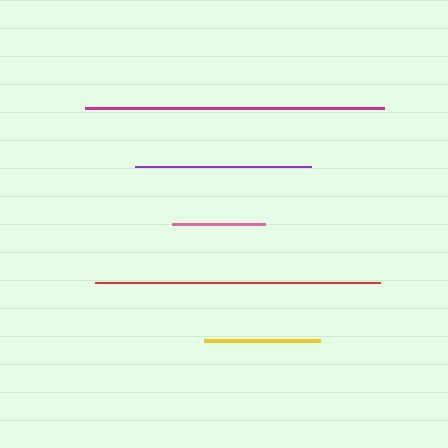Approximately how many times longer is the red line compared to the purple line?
The red line is approximately 1.6 times the length of the purple line.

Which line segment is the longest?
The magenta line is the longest at approximately 299 pixels.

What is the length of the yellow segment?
The yellow segment is approximately 116 pixels long.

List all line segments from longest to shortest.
From longest to shortest: magenta, red, purple, yellow, pink.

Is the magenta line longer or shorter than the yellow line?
The magenta line is longer than the yellow line.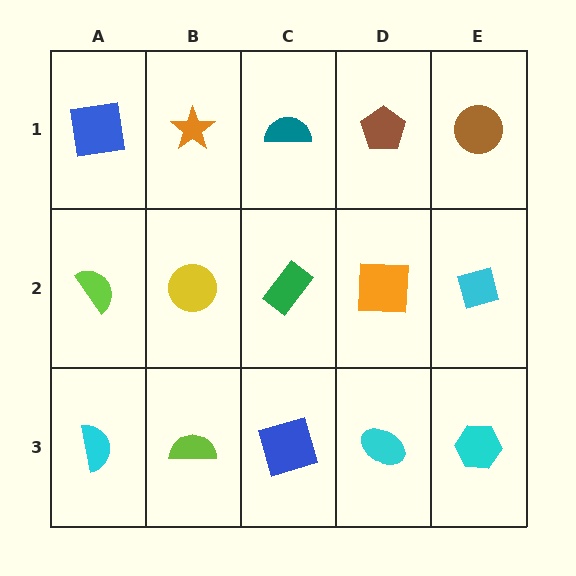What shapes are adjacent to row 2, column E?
A brown circle (row 1, column E), a cyan hexagon (row 3, column E), an orange square (row 2, column D).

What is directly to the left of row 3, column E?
A cyan ellipse.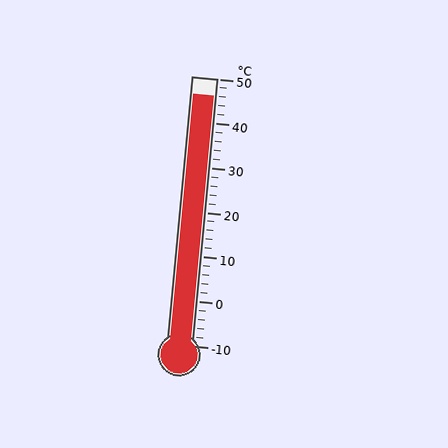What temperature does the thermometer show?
The thermometer shows approximately 46°C.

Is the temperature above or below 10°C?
The temperature is above 10°C.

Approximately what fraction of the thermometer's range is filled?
The thermometer is filled to approximately 95% of its range.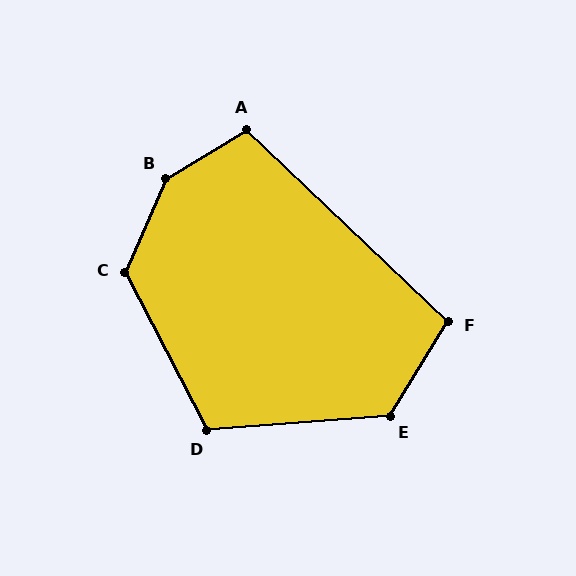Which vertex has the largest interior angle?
B, at approximately 145 degrees.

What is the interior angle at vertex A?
Approximately 105 degrees (obtuse).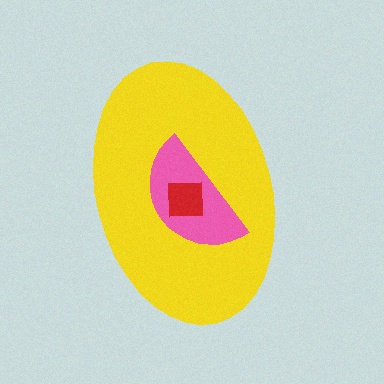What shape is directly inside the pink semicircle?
The red square.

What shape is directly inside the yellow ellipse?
The pink semicircle.